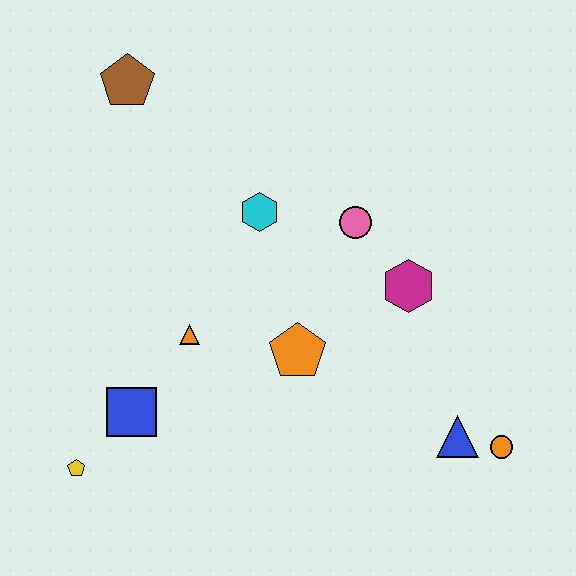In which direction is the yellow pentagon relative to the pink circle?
The yellow pentagon is to the left of the pink circle.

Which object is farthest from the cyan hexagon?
The orange circle is farthest from the cyan hexagon.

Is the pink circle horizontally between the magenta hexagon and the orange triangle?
Yes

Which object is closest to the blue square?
The yellow pentagon is closest to the blue square.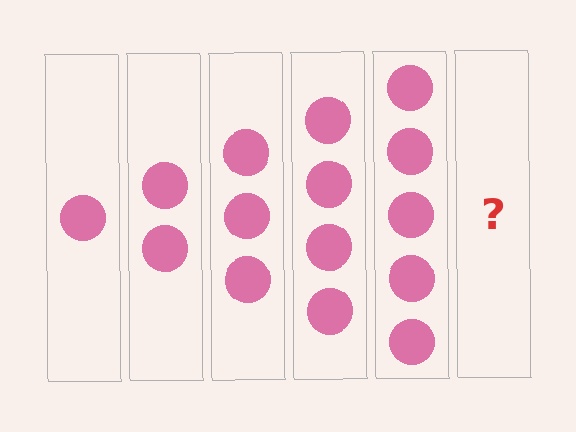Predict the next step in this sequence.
The next step is 6 circles.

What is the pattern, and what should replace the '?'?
The pattern is that each step adds one more circle. The '?' should be 6 circles.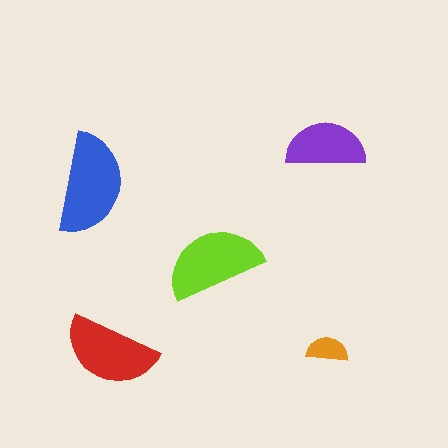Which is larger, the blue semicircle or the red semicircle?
The blue one.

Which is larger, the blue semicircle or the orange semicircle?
The blue one.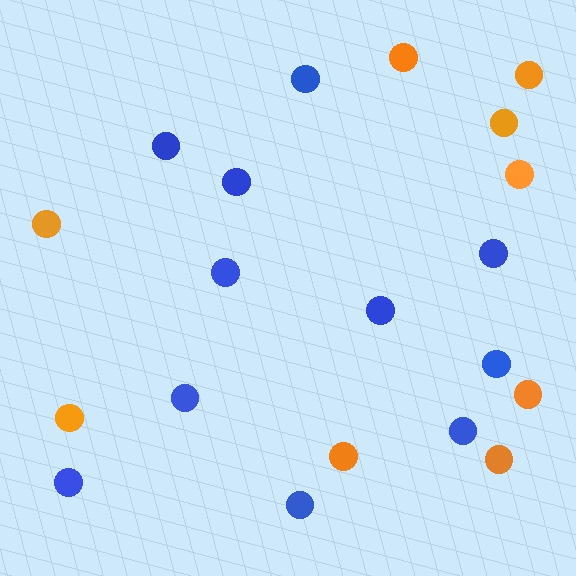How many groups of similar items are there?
There are 2 groups: one group of orange circles (9) and one group of blue circles (11).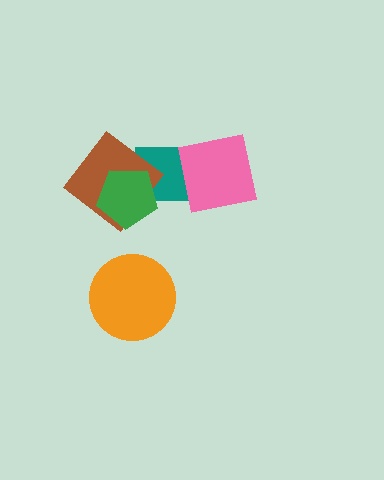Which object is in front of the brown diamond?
The green pentagon is in front of the brown diamond.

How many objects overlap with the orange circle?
0 objects overlap with the orange circle.